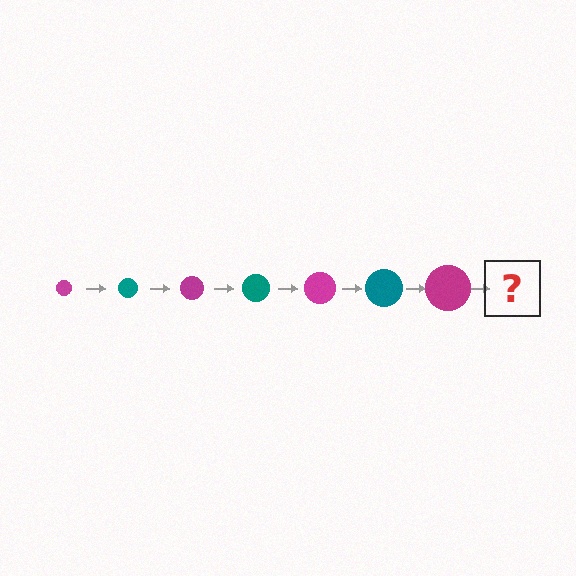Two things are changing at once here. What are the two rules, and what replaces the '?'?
The two rules are that the circle grows larger each step and the color cycles through magenta and teal. The '?' should be a teal circle, larger than the previous one.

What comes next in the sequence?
The next element should be a teal circle, larger than the previous one.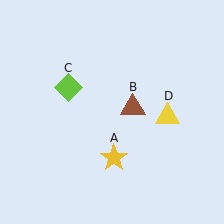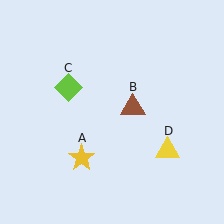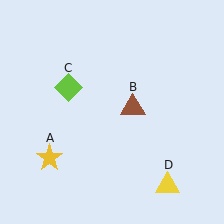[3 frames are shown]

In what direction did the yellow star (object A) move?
The yellow star (object A) moved left.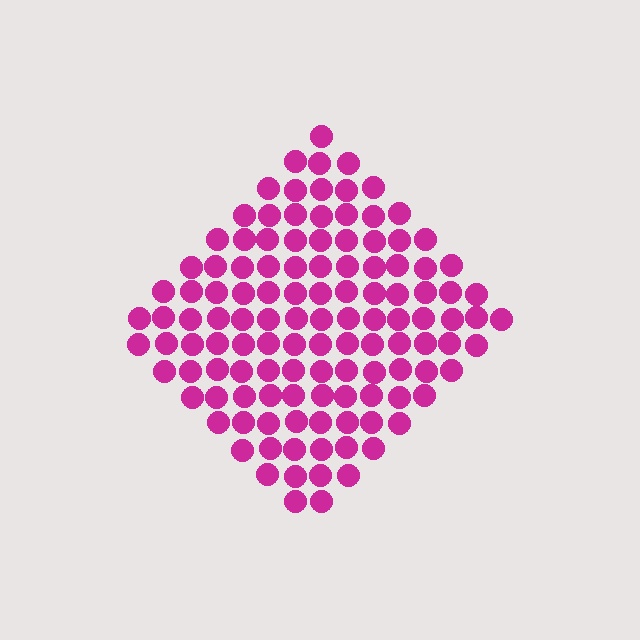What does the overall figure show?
The overall figure shows a diamond.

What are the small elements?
The small elements are circles.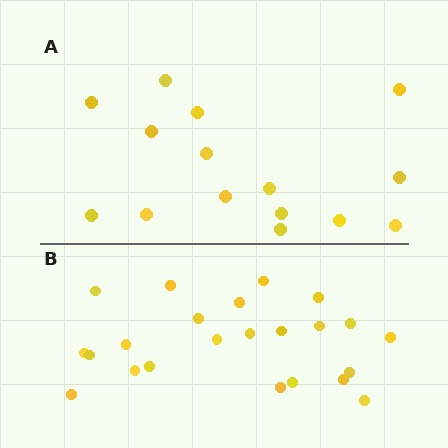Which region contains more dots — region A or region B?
Region B (the bottom region) has more dots.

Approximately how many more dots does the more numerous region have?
Region B has roughly 8 or so more dots than region A.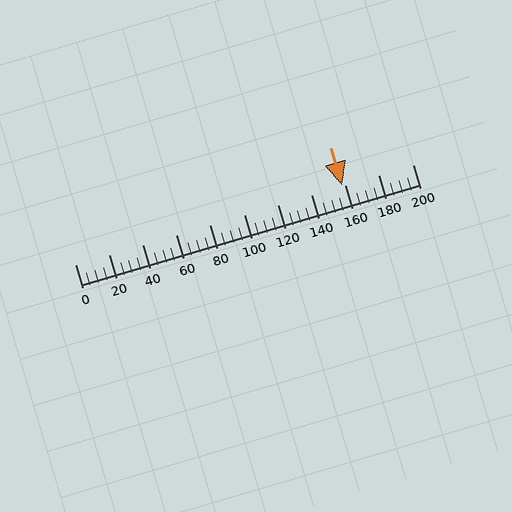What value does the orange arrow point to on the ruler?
The orange arrow points to approximately 158.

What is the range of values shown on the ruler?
The ruler shows values from 0 to 200.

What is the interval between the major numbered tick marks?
The major tick marks are spaced 20 units apart.